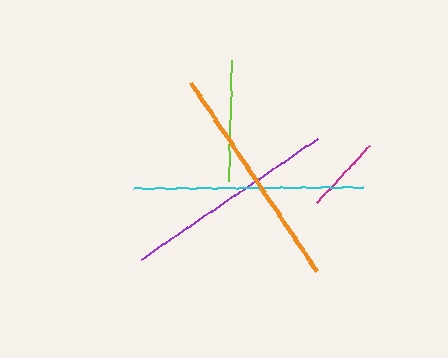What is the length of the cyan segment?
The cyan segment is approximately 230 pixels long.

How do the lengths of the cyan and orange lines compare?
The cyan and orange lines are approximately the same length.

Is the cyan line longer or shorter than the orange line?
The cyan line is longer than the orange line.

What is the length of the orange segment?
The orange segment is approximately 226 pixels long.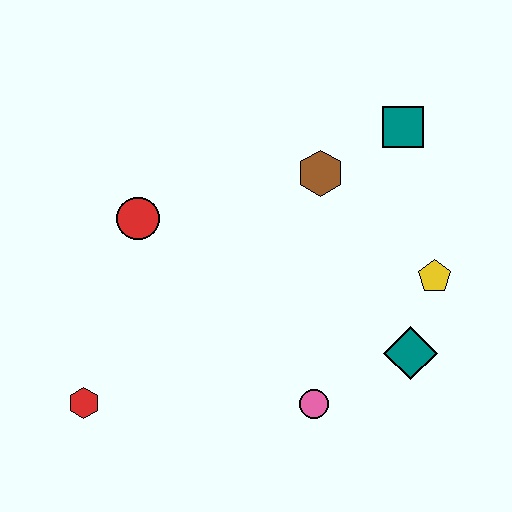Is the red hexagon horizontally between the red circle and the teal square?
No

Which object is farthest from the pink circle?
The teal square is farthest from the pink circle.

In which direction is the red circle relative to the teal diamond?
The red circle is to the left of the teal diamond.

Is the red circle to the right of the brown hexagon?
No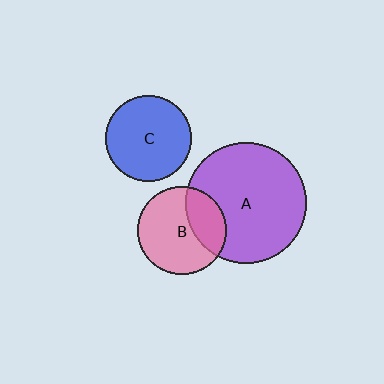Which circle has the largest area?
Circle A (purple).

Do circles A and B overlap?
Yes.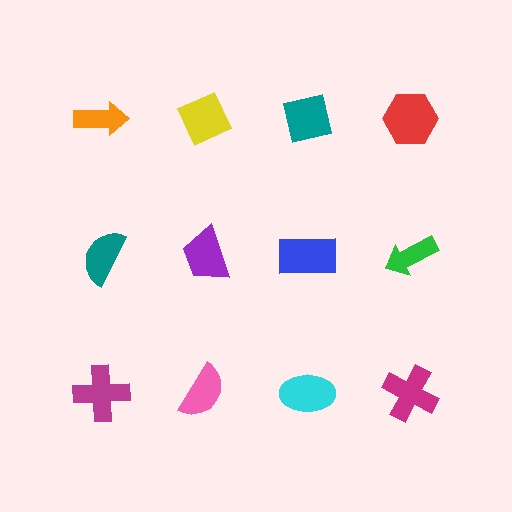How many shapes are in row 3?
4 shapes.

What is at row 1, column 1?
An orange arrow.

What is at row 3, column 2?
A pink semicircle.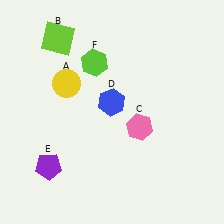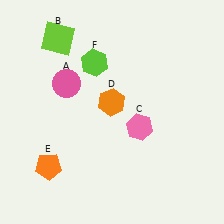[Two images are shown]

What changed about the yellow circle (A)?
In Image 1, A is yellow. In Image 2, it changed to pink.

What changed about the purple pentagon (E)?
In Image 1, E is purple. In Image 2, it changed to orange.